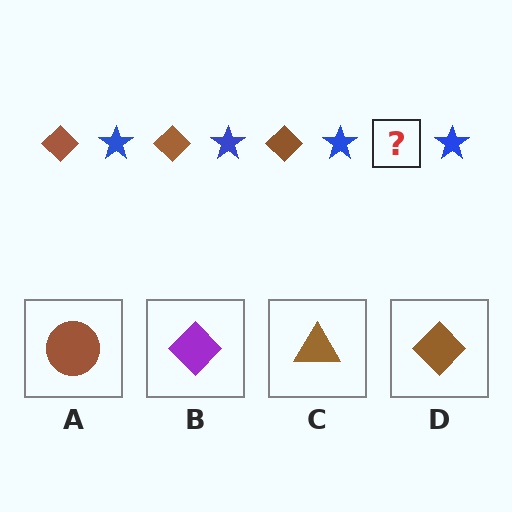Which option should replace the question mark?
Option D.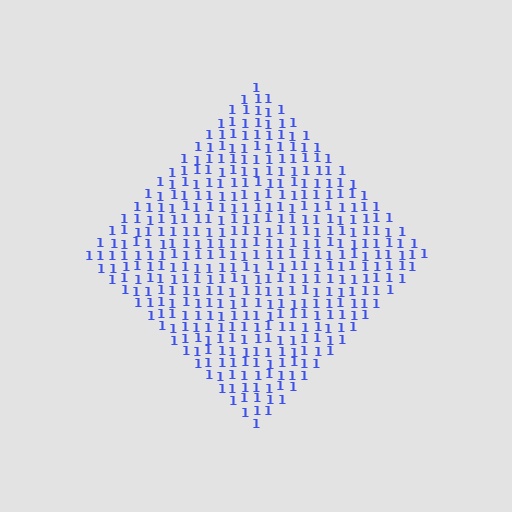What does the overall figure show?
The overall figure shows a diamond.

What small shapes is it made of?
It is made of small digit 1's.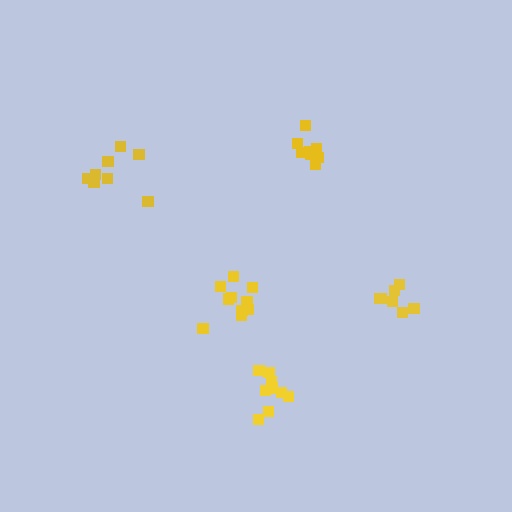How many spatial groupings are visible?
There are 5 spatial groupings.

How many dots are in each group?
Group 1: 7 dots, Group 2: 10 dots, Group 3: 8 dots, Group 4: 8 dots, Group 5: 9 dots (42 total).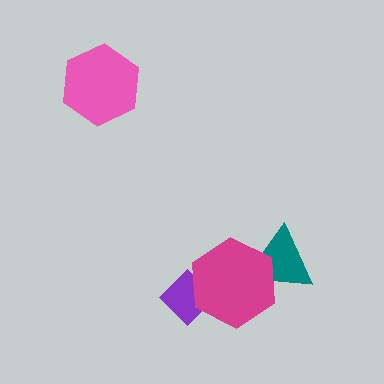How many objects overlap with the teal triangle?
1 object overlaps with the teal triangle.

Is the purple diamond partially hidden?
Yes, it is partially covered by another shape.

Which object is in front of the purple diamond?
The magenta hexagon is in front of the purple diamond.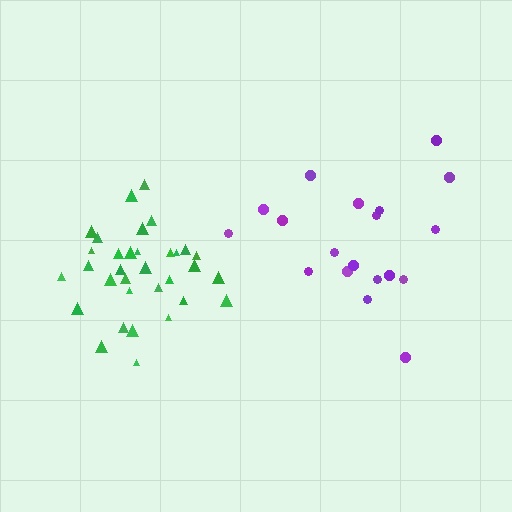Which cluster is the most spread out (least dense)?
Purple.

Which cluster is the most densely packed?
Green.